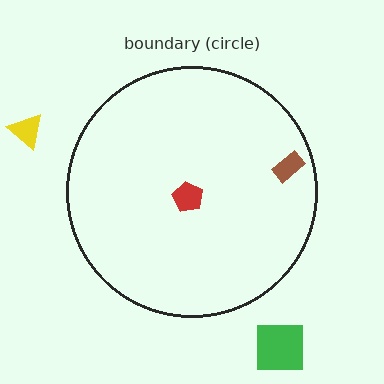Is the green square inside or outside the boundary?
Outside.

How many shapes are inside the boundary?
2 inside, 2 outside.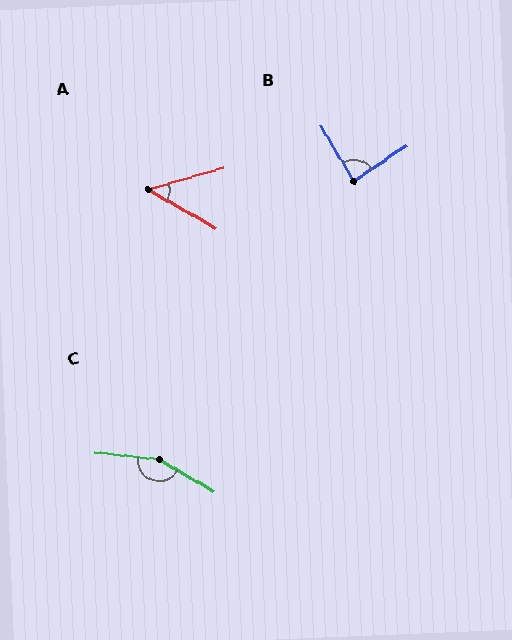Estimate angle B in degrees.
Approximately 87 degrees.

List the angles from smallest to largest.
A (45°), B (87°), C (155°).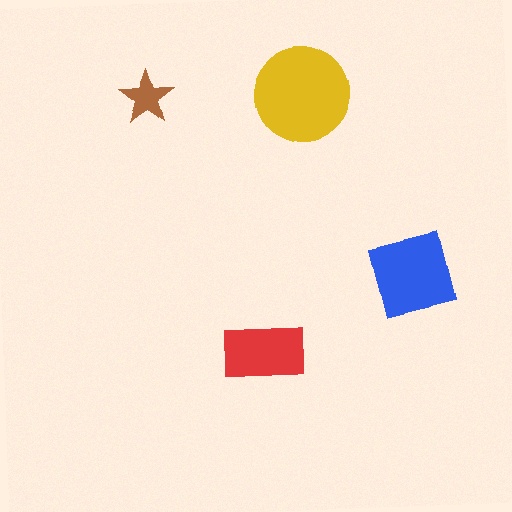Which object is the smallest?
The brown star.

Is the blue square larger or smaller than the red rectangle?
Larger.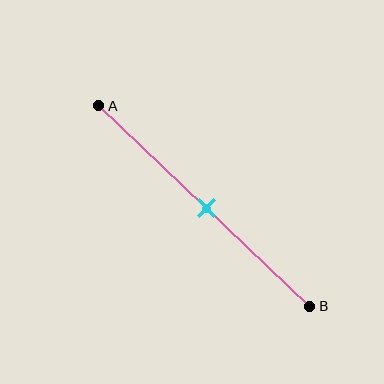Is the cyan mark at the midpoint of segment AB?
Yes, the mark is approximately at the midpoint.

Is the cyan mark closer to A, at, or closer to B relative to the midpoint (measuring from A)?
The cyan mark is approximately at the midpoint of segment AB.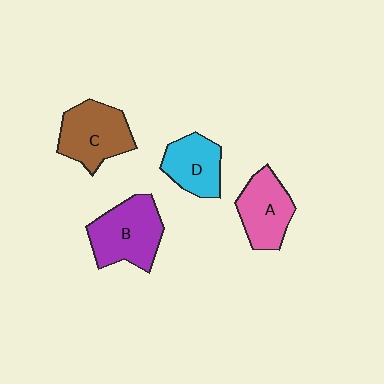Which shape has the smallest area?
Shape D (cyan).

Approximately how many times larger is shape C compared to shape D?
Approximately 1.3 times.